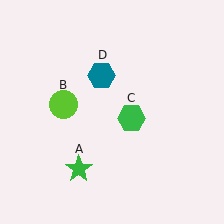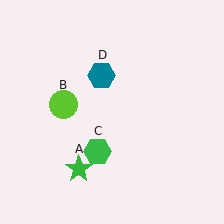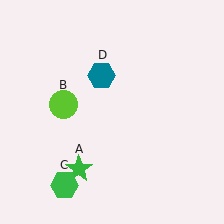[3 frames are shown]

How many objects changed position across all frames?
1 object changed position: green hexagon (object C).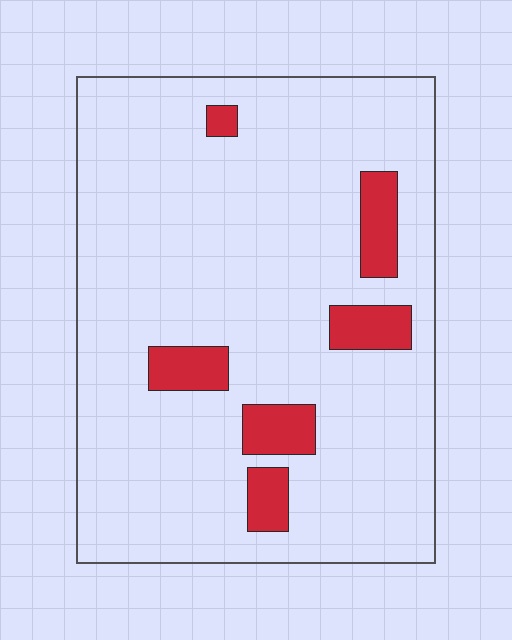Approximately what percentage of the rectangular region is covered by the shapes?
Approximately 10%.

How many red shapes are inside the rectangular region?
6.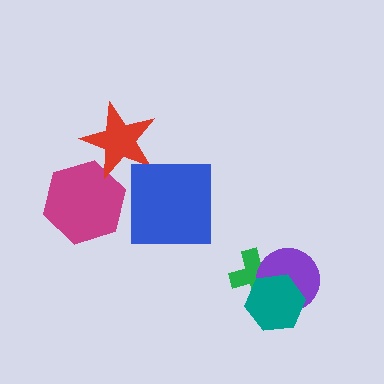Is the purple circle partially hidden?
Yes, it is partially covered by another shape.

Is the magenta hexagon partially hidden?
Yes, it is partially covered by another shape.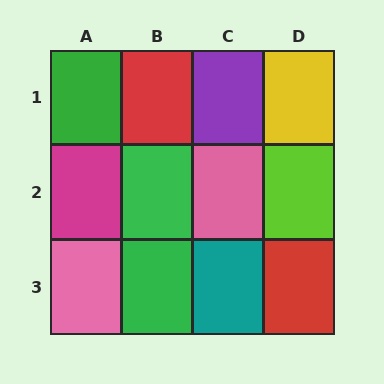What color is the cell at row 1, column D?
Yellow.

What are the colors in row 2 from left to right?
Magenta, green, pink, lime.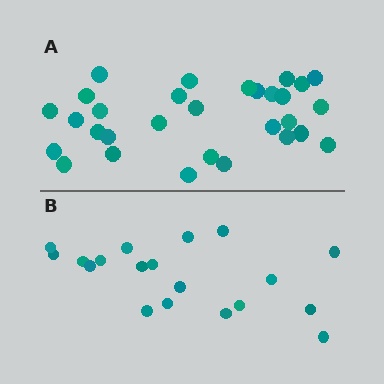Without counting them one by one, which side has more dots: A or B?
Region A (the top region) has more dots.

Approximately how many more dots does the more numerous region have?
Region A has roughly 12 or so more dots than region B.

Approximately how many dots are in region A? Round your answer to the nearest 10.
About 30 dots.